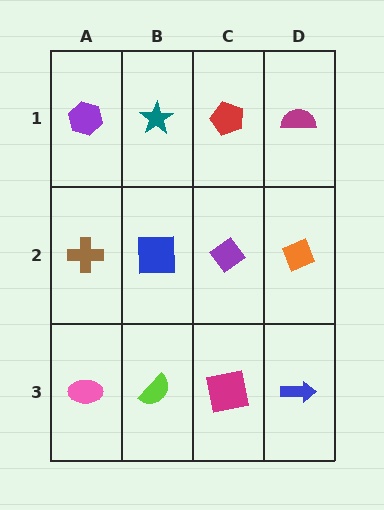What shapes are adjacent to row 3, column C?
A purple diamond (row 2, column C), a lime semicircle (row 3, column B), a blue arrow (row 3, column D).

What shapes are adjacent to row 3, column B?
A blue square (row 2, column B), a pink ellipse (row 3, column A), a magenta square (row 3, column C).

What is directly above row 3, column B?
A blue square.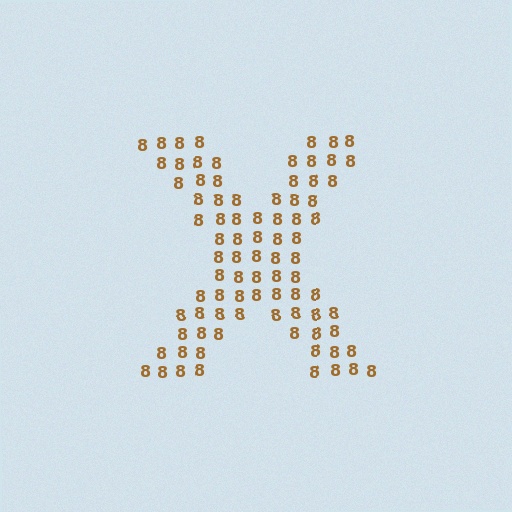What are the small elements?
The small elements are digit 8's.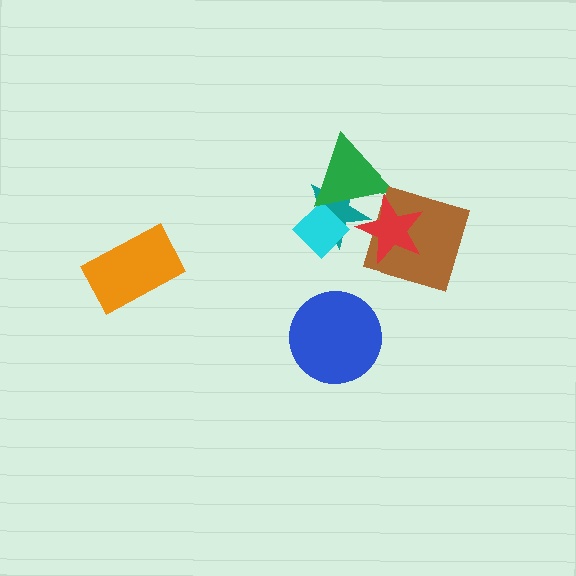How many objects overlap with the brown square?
1 object overlaps with the brown square.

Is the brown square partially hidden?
Yes, it is partially covered by another shape.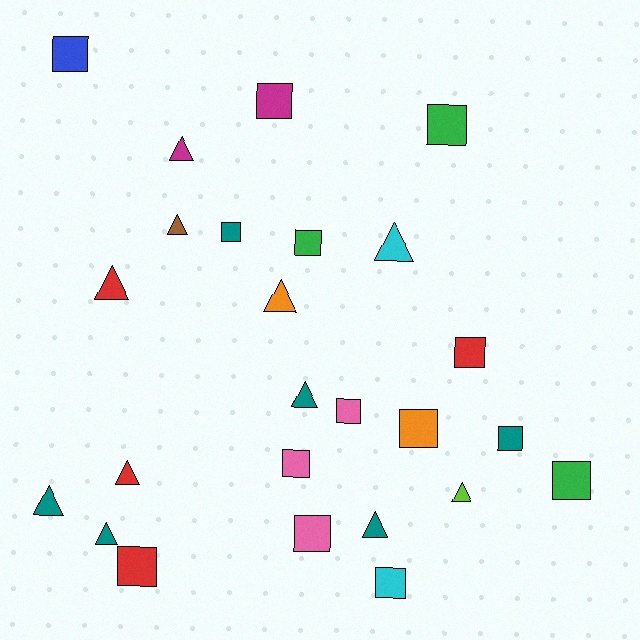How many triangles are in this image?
There are 11 triangles.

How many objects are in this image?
There are 25 objects.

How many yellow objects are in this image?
There are no yellow objects.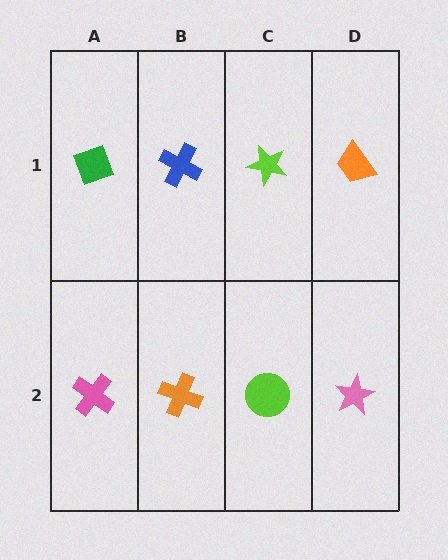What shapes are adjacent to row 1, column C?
A lime circle (row 2, column C), a blue cross (row 1, column B), an orange trapezoid (row 1, column D).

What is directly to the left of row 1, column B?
A green diamond.